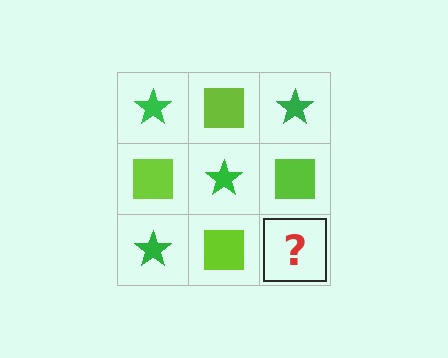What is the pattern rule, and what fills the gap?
The rule is that it alternates green star and lime square in a checkerboard pattern. The gap should be filled with a green star.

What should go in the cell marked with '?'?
The missing cell should contain a green star.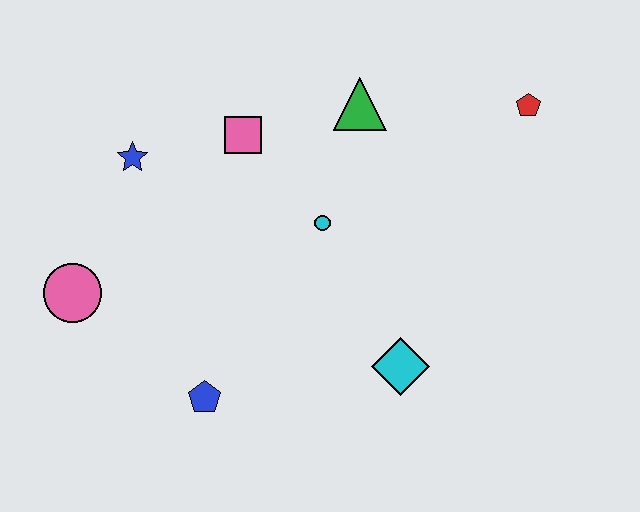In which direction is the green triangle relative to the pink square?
The green triangle is to the right of the pink square.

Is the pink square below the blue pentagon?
No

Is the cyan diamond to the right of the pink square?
Yes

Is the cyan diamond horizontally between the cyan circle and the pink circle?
No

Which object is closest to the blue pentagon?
The pink circle is closest to the blue pentagon.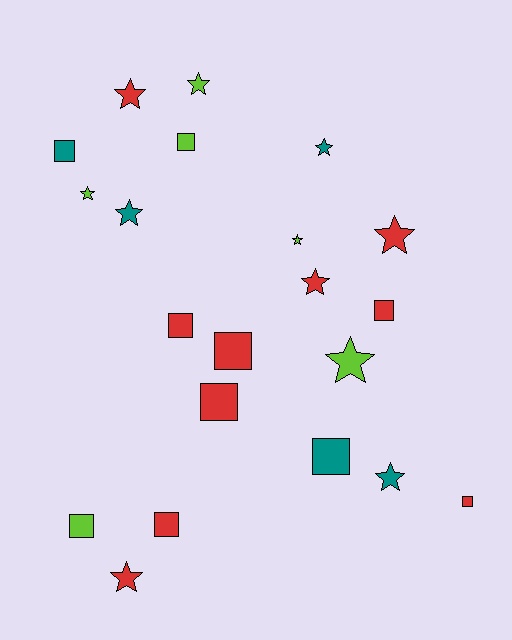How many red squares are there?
There are 6 red squares.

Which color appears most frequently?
Red, with 10 objects.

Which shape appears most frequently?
Star, with 11 objects.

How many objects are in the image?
There are 21 objects.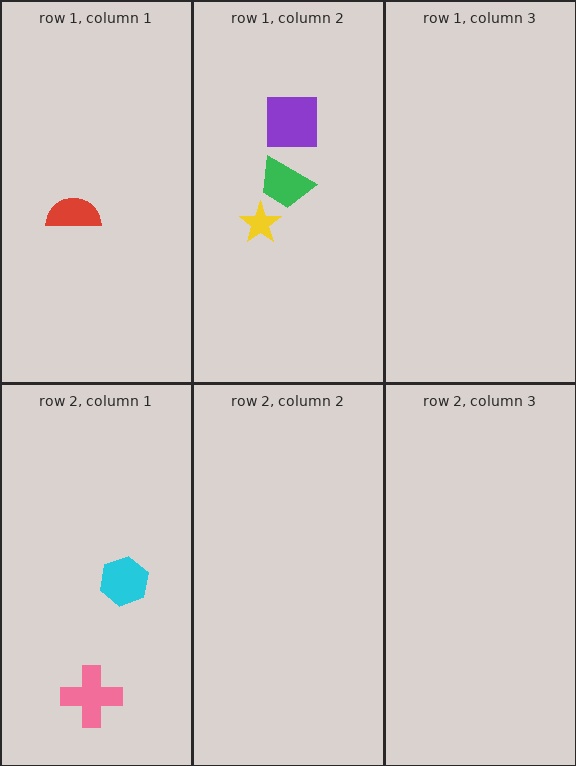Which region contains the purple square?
The row 1, column 2 region.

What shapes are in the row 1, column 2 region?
The green trapezoid, the yellow star, the purple square.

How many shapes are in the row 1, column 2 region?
3.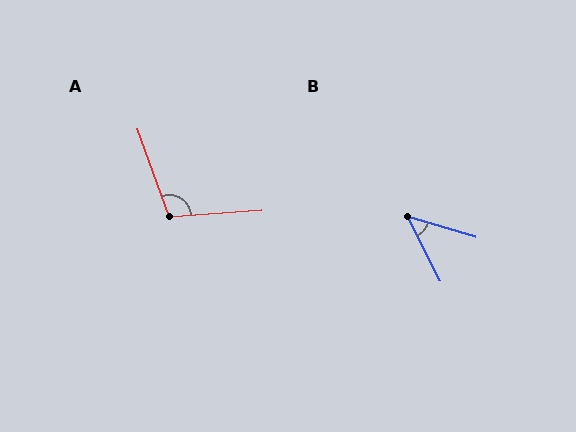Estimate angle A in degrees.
Approximately 106 degrees.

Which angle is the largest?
A, at approximately 106 degrees.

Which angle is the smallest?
B, at approximately 46 degrees.